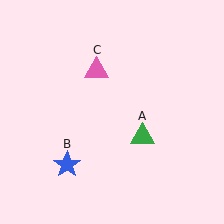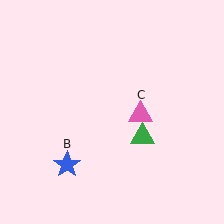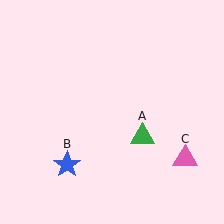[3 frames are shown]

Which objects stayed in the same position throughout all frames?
Green triangle (object A) and blue star (object B) remained stationary.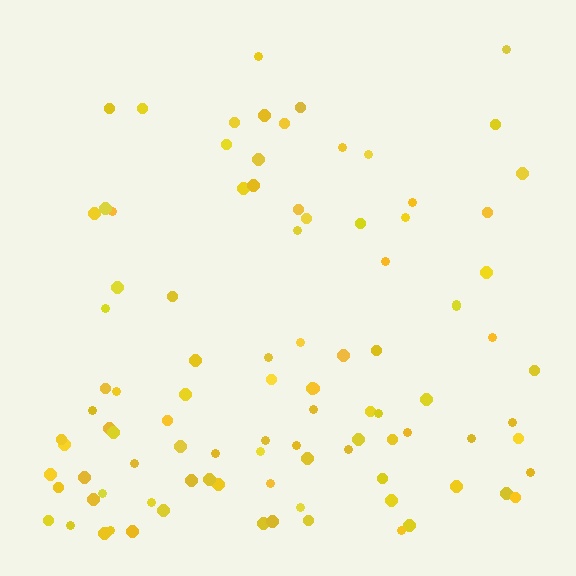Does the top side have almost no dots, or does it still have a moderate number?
Still a moderate number, just noticeably fewer than the bottom.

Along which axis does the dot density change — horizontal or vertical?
Vertical.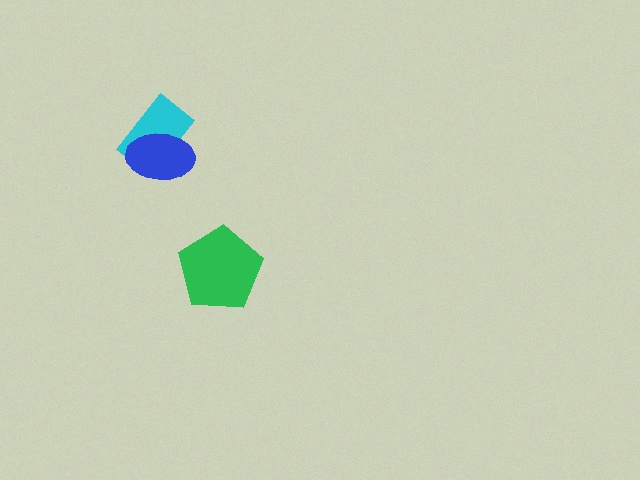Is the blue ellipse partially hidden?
No, no other shape covers it.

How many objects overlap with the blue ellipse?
1 object overlaps with the blue ellipse.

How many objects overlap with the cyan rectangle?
1 object overlaps with the cyan rectangle.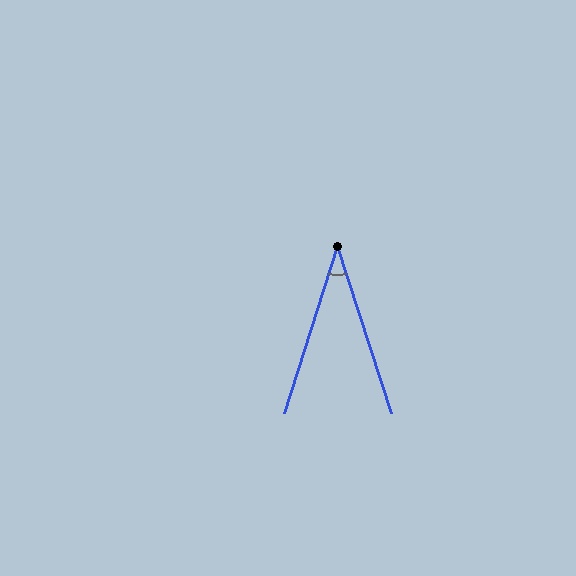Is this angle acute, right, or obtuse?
It is acute.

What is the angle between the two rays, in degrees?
Approximately 35 degrees.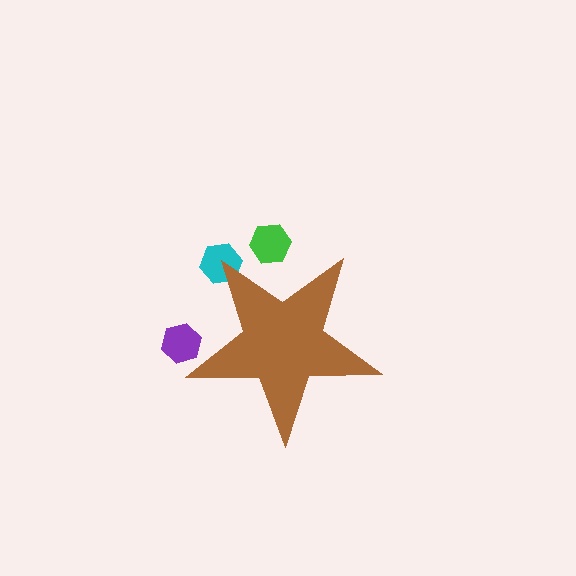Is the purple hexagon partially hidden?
Yes, the purple hexagon is partially hidden behind the brown star.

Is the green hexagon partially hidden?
Yes, the green hexagon is partially hidden behind the brown star.